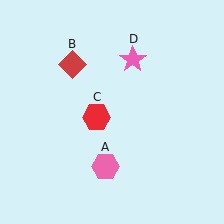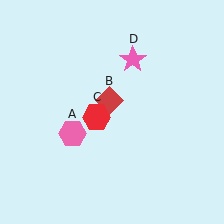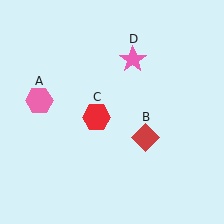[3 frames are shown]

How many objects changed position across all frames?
2 objects changed position: pink hexagon (object A), red diamond (object B).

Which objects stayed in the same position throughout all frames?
Red hexagon (object C) and pink star (object D) remained stationary.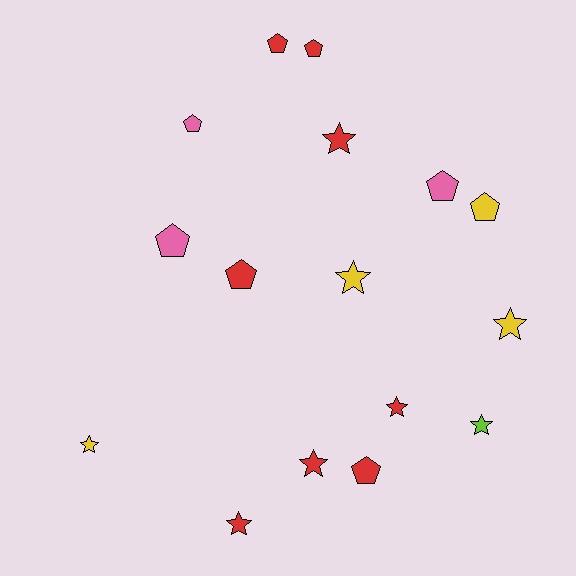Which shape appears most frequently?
Pentagon, with 8 objects.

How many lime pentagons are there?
There are no lime pentagons.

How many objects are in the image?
There are 16 objects.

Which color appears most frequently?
Red, with 8 objects.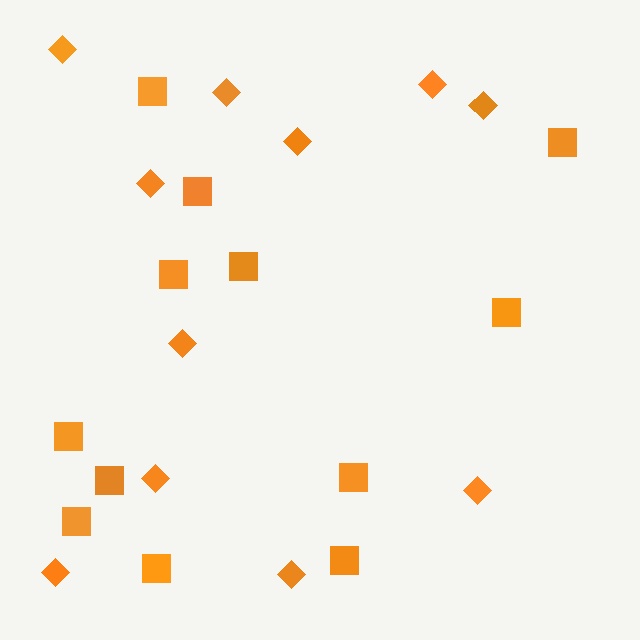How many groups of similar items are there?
There are 2 groups: one group of diamonds (11) and one group of squares (12).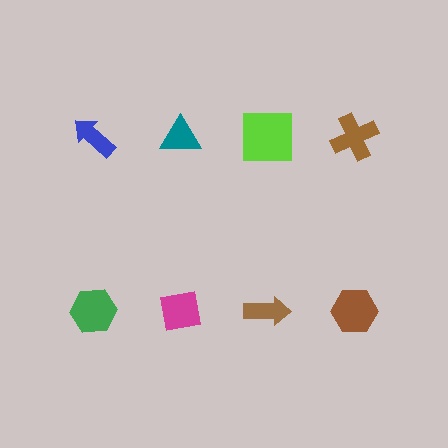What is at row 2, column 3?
A brown arrow.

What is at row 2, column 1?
A green hexagon.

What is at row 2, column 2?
A magenta square.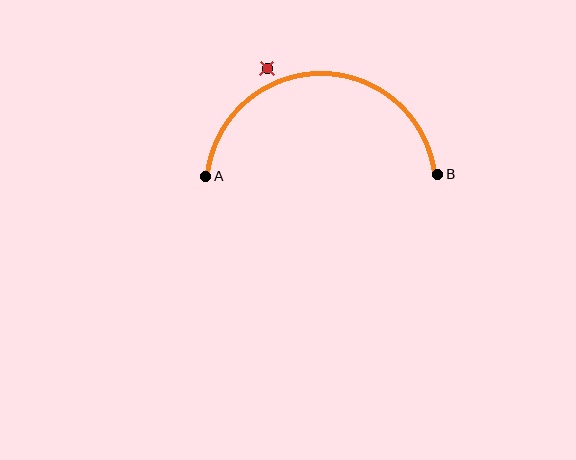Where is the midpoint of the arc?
The arc midpoint is the point on the curve farthest from the straight line joining A and B. It sits above that line.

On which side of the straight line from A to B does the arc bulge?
The arc bulges above the straight line connecting A and B.